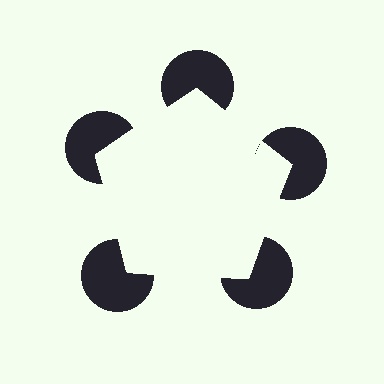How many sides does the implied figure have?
5 sides.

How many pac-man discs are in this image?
There are 5 — one at each vertex of the illusory pentagon.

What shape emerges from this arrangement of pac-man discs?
An illusory pentagon — its edges are inferred from the aligned wedge cuts in the pac-man discs, not physically drawn.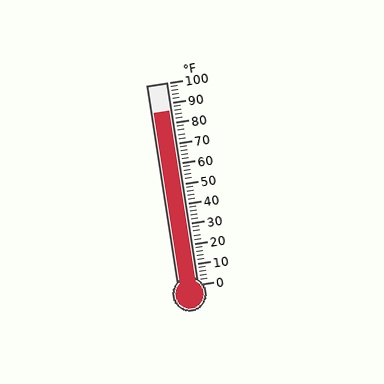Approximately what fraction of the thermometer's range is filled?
The thermometer is filled to approximately 85% of its range.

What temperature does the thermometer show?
The thermometer shows approximately 86°F.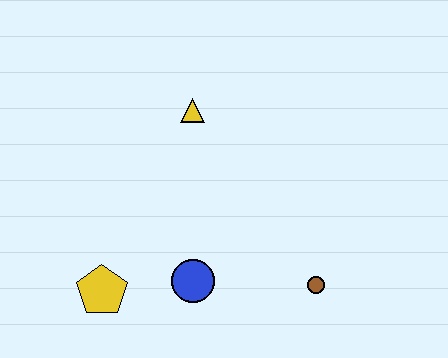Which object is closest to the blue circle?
The yellow pentagon is closest to the blue circle.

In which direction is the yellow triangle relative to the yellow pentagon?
The yellow triangle is above the yellow pentagon.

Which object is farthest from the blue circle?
The yellow triangle is farthest from the blue circle.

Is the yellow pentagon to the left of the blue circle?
Yes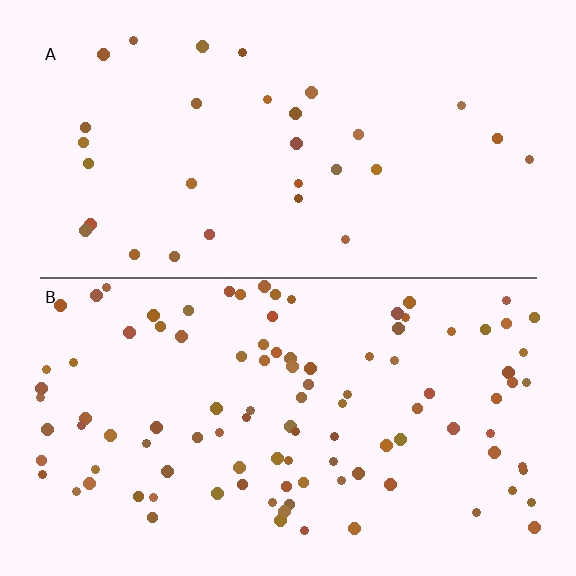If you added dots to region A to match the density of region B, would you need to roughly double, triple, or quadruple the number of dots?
Approximately triple.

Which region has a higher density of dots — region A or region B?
B (the bottom).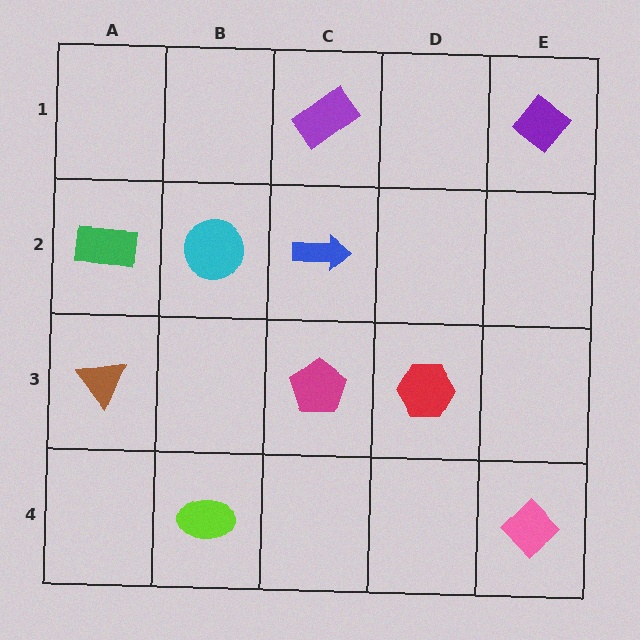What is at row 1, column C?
A purple rectangle.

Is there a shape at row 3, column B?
No, that cell is empty.